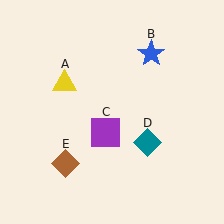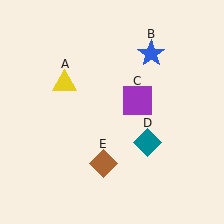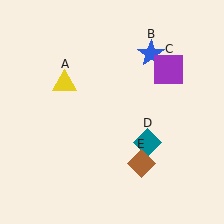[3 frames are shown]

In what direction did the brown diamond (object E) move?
The brown diamond (object E) moved right.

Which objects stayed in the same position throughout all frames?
Yellow triangle (object A) and blue star (object B) and teal diamond (object D) remained stationary.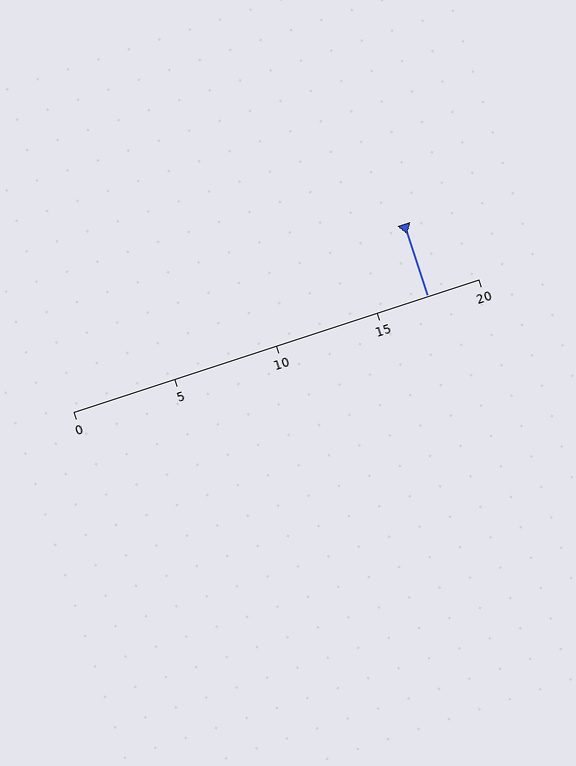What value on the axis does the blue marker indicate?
The marker indicates approximately 17.5.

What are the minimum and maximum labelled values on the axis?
The axis runs from 0 to 20.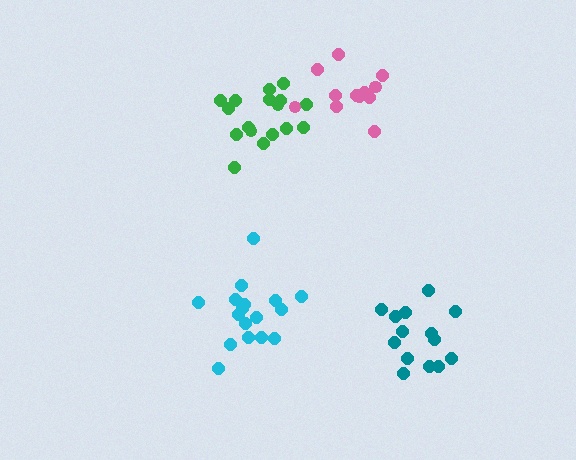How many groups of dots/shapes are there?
There are 4 groups.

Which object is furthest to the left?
The cyan cluster is leftmost.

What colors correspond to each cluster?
The clusters are colored: green, cyan, teal, pink.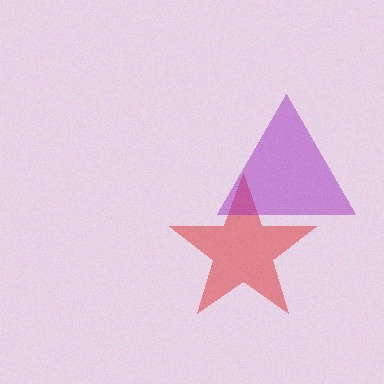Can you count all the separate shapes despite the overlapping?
Yes, there are 2 separate shapes.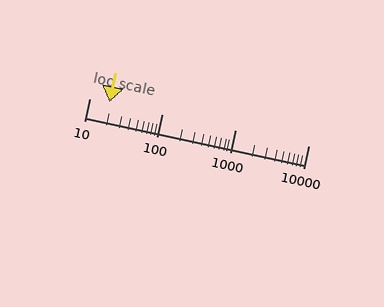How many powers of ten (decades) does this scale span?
The scale spans 3 decades, from 10 to 10000.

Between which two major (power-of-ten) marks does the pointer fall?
The pointer is between 10 and 100.